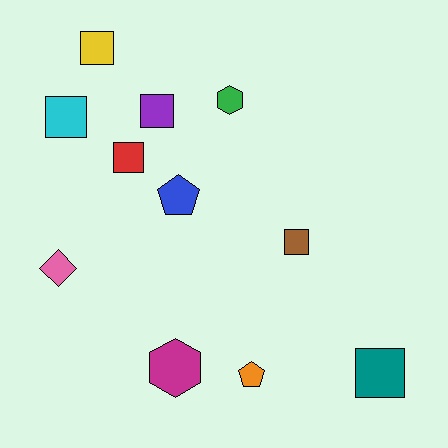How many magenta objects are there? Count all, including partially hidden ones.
There is 1 magenta object.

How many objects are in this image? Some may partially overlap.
There are 11 objects.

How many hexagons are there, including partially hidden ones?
There are 2 hexagons.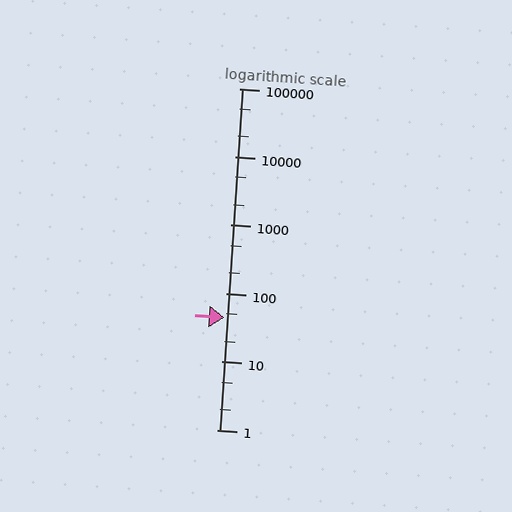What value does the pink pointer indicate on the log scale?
The pointer indicates approximately 44.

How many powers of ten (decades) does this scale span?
The scale spans 5 decades, from 1 to 100000.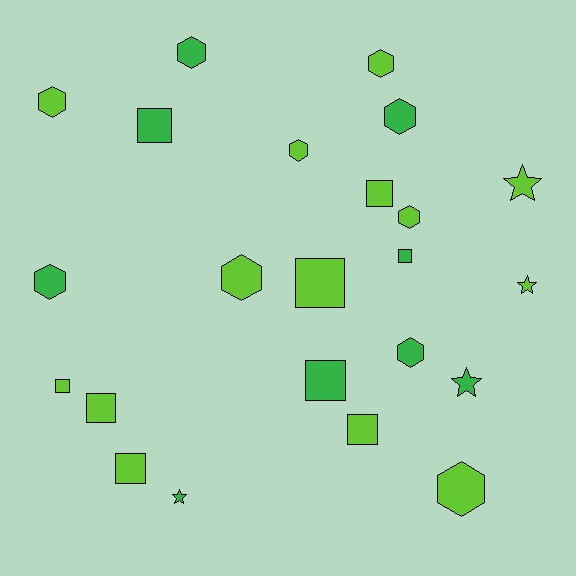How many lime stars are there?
There are 2 lime stars.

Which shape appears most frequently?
Hexagon, with 10 objects.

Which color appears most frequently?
Lime, with 14 objects.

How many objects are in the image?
There are 23 objects.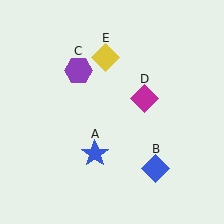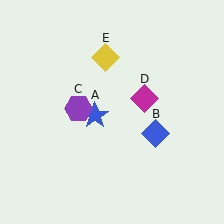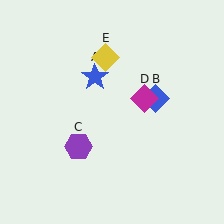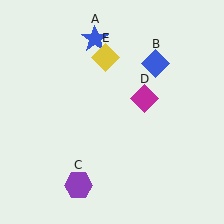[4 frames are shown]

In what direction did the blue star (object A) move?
The blue star (object A) moved up.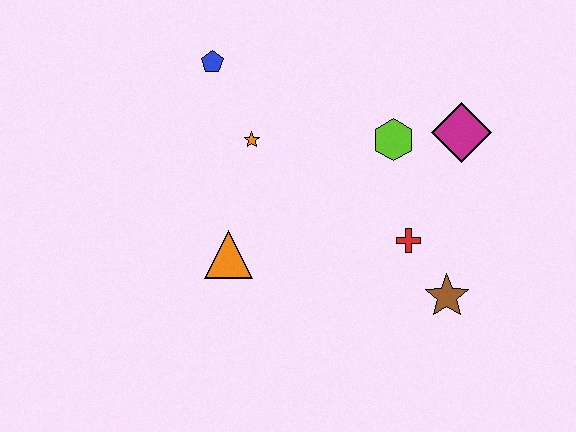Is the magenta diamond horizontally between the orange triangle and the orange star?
No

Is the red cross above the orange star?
No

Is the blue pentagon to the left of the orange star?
Yes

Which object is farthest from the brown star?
The blue pentagon is farthest from the brown star.